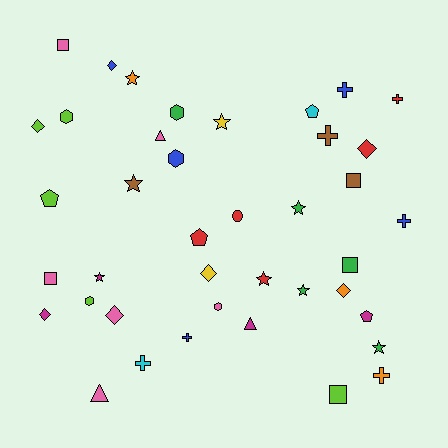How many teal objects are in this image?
There are no teal objects.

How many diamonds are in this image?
There are 7 diamonds.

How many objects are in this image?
There are 40 objects.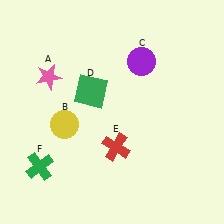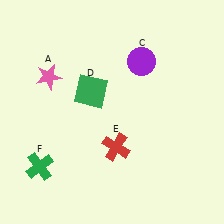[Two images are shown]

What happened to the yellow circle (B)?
The yellow circle (B) was removed in Image 2. It was in the bottom-left area of Image 1.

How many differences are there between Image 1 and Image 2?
There is 1 difference between the two images.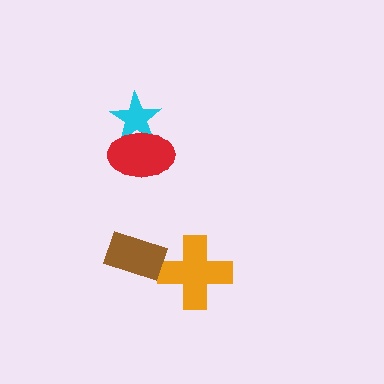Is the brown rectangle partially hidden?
No, no other shape covers it.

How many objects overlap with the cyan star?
1 object overlaps with the cyan star.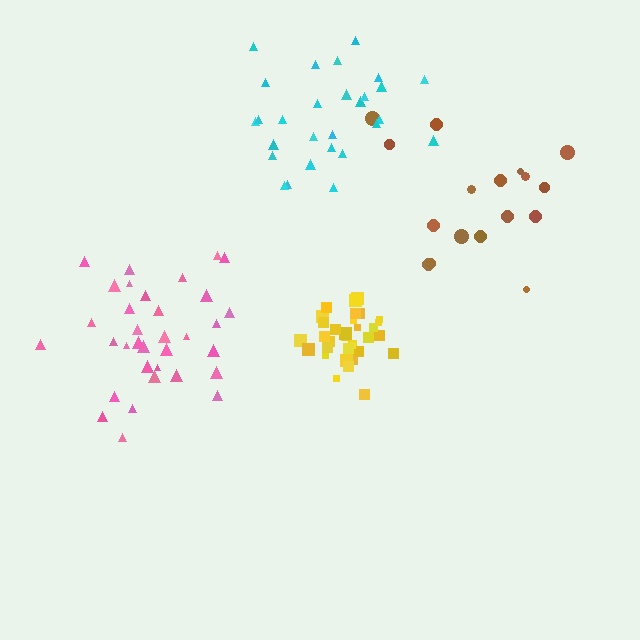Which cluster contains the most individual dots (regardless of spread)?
Pink (34).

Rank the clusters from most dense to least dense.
yellow, cyan, pink, brown.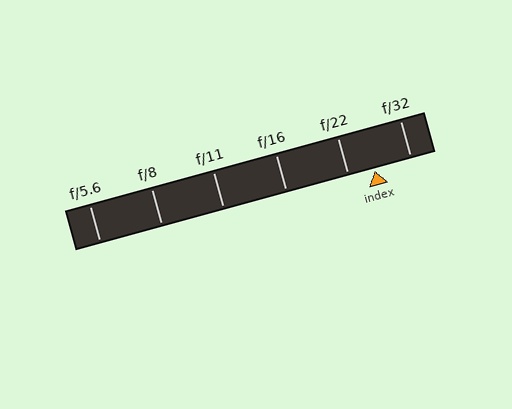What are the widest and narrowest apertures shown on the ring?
The widest aperture shown is f/5.6 and the narrowest is f/32.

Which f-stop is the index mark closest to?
The index mark is closest to f/22.